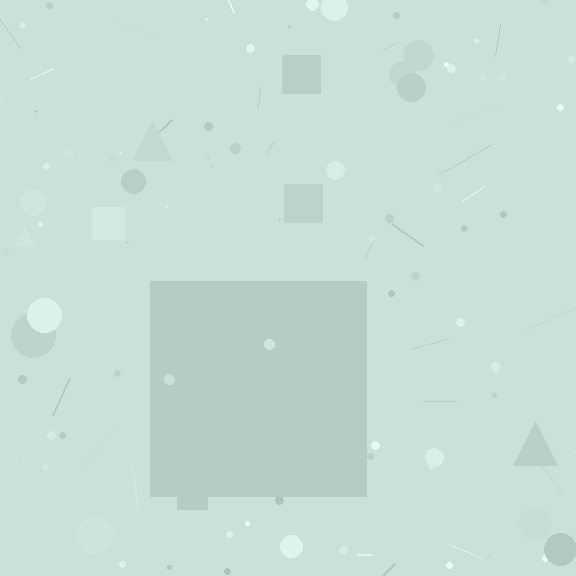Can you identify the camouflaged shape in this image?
The camouflaged shape is a square.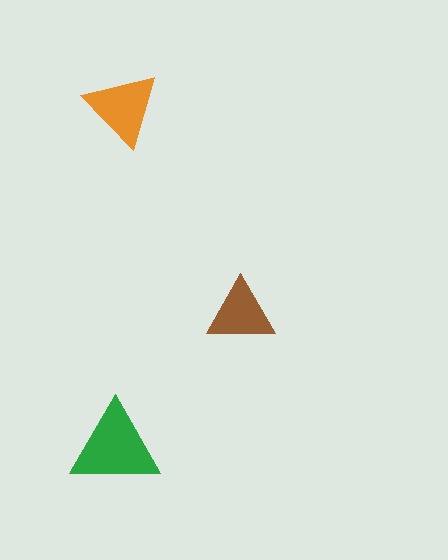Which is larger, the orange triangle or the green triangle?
The green one.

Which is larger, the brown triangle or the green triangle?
The green one.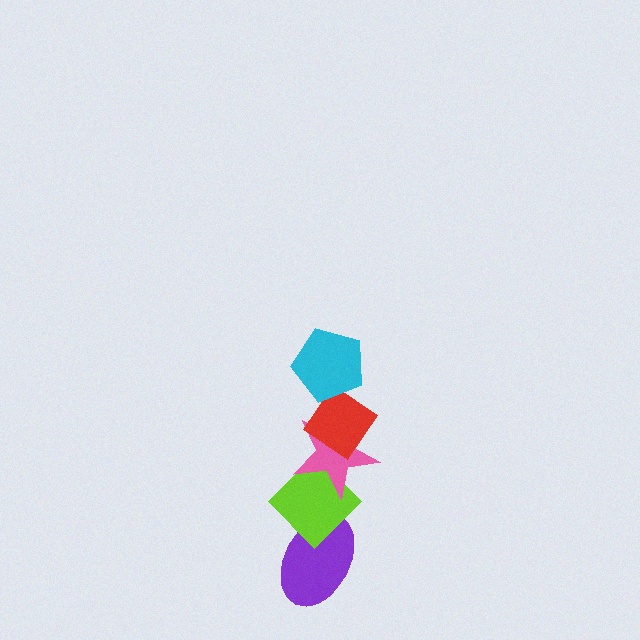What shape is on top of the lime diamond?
The pink star is on top of the lime diamond.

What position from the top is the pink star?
The pink star is 3rd from the top.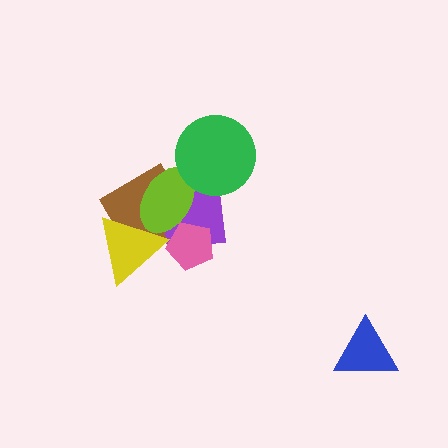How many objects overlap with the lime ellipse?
5 objects overlap with the lime ellipse.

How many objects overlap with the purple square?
5 objects overlap with the purple square.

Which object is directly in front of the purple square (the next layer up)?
The lime ellipse is directly in front of the purple square.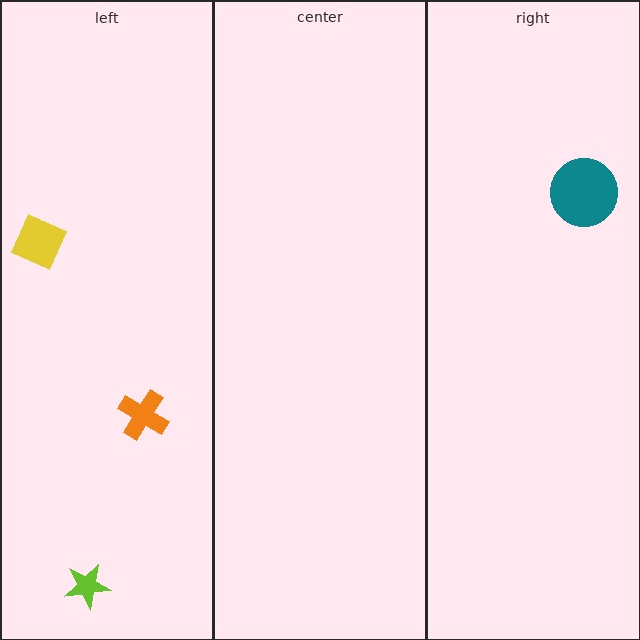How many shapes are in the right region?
1.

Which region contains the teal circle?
The right region.